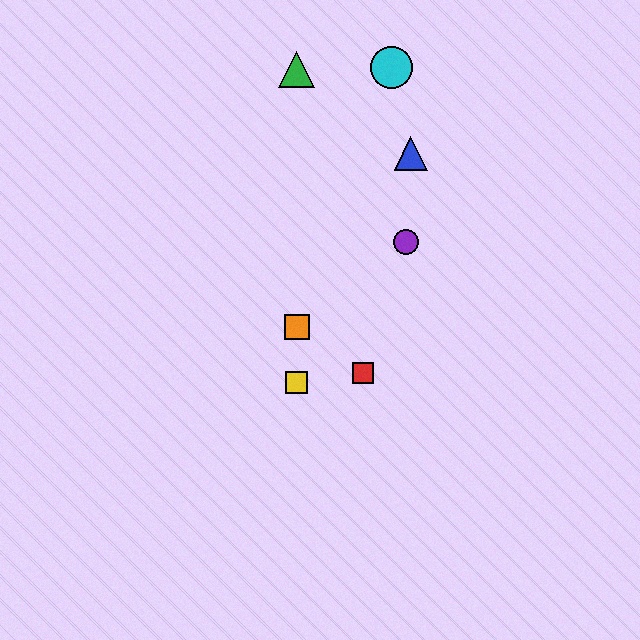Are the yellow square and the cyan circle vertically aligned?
No, the yellow square is at x≈297 and the cyan circle is at x≈391.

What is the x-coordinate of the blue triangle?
The blue triangle is at x≈411.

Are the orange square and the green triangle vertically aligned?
Yes, both are at x≈297.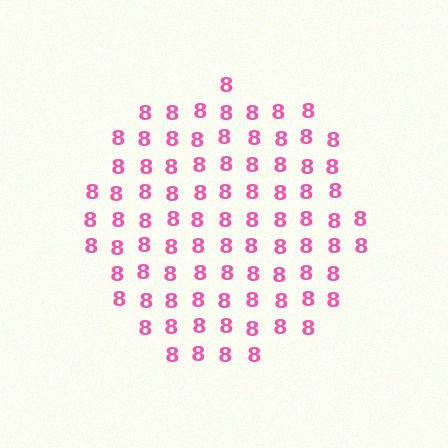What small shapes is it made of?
It is made of small digit 8's.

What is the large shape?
The large shape is a circle.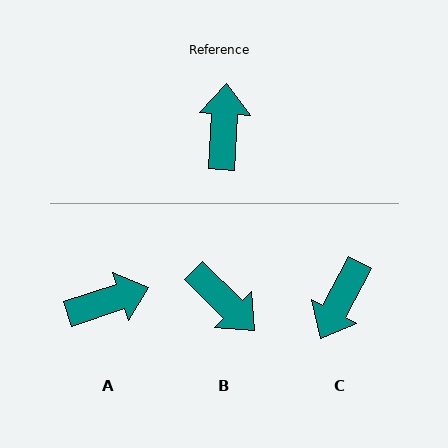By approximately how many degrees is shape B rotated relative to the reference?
Approximately 132 degrees clockwise.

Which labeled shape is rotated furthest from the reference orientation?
C, about 155 degrees away.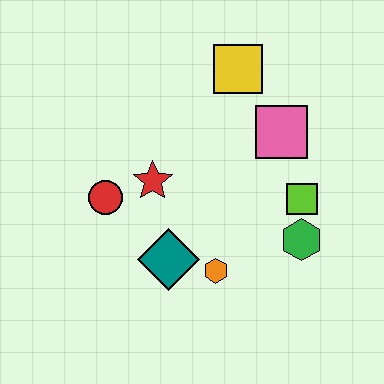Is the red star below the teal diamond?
No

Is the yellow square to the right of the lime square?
No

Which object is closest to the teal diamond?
The orange hexagon is closest to the teal diamond.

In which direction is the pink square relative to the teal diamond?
The pink square is above the teal diamond.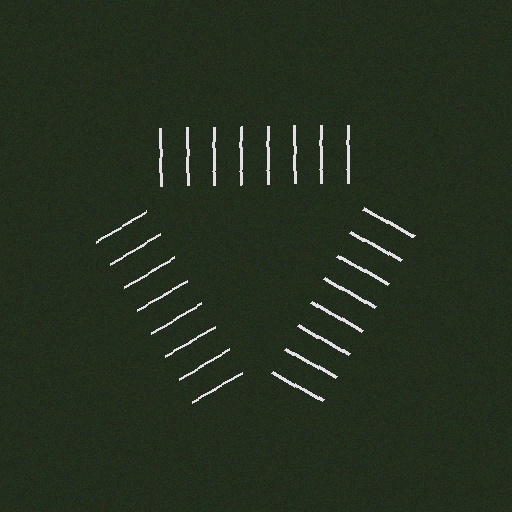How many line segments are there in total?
24 — 8 along each of the 3 edges.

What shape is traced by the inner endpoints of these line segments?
An illusory triangle — the line segments terminate on its edges but no continuous stroke is drawn.